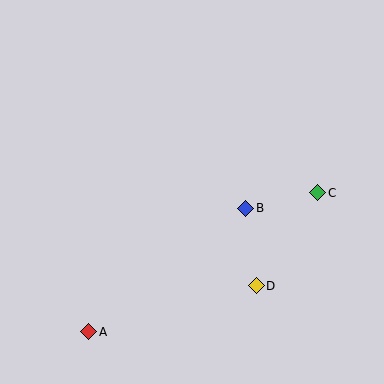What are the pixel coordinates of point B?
Point B is at (246, 208).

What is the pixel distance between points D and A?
The distance between D and A is 174 pixels.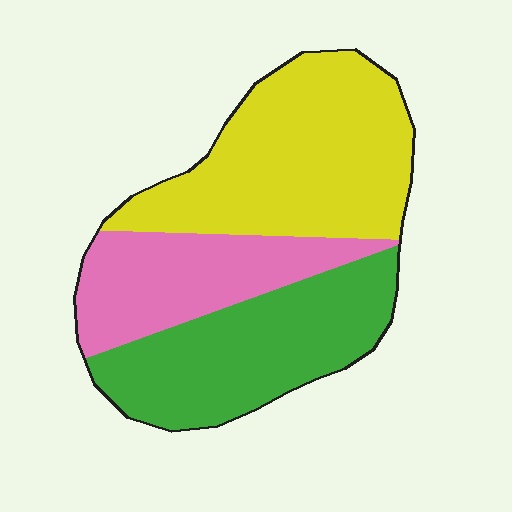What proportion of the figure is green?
Green takes up about one third (1/3) of the figure.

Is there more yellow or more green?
Yellow.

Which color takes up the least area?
Pink, at roughly 25%.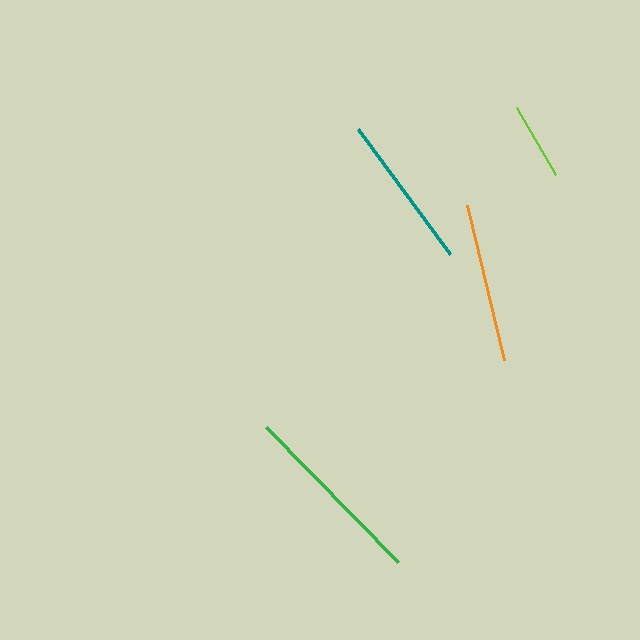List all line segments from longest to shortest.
From longest to shortest: green, orange, teal, lime.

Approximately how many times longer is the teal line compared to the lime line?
The teal line is approximately 2.0 times the length of the lime line.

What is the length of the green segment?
The green segment is approximately 189 pixels long.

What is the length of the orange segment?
The orange segment is approximately 159 pixels long.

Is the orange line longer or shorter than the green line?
The green line is longer than the orange line.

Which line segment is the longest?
The green line is the longest at approximately 189 pixels.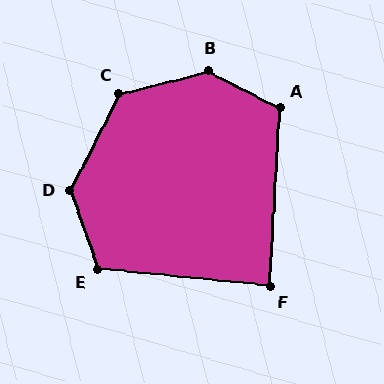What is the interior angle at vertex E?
Approximately 115 degrees (obtuse).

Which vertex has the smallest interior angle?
F, at approximately 88 degrees.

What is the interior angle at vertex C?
Approximately 132 degrees (obtuse).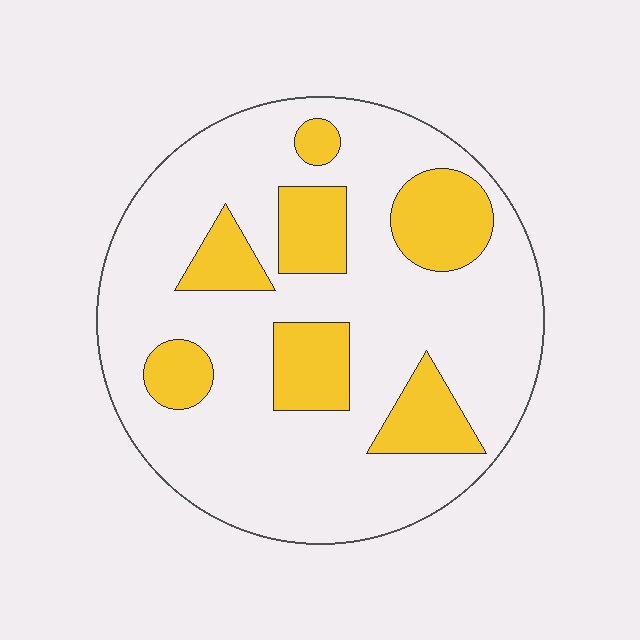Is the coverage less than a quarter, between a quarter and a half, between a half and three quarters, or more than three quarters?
Less than a quarter.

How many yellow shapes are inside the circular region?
7.